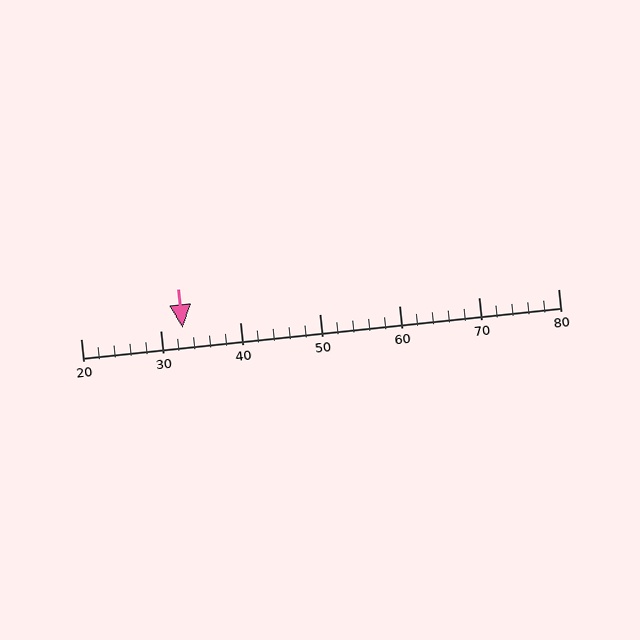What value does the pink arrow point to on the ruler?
The pink arrow points to approximately 33.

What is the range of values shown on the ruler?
The ruler shows values from 20 to 80.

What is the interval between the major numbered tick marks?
The major tick marks are spaced 10 units apart.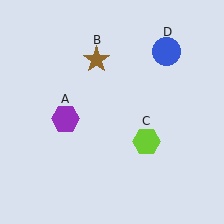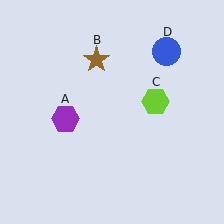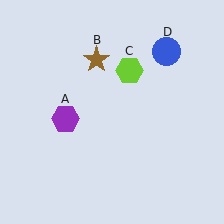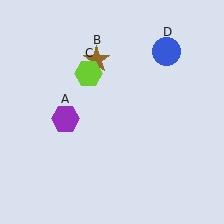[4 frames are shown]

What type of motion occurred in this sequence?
The lime hexagon (object C) rotated counterclockwise around the center of the scene.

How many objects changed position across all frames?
1 object changed position: lime hexagon (object C).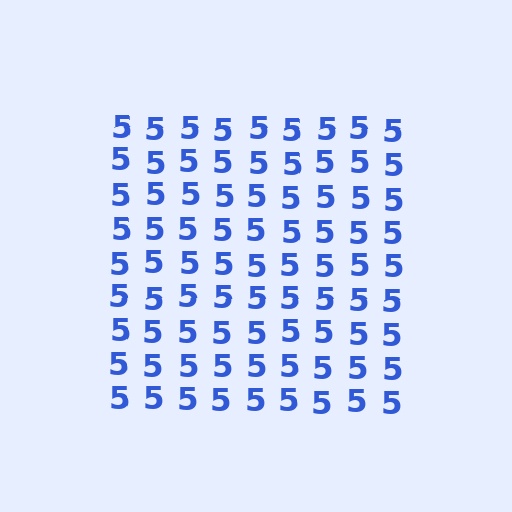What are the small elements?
The small elements are digit 5's.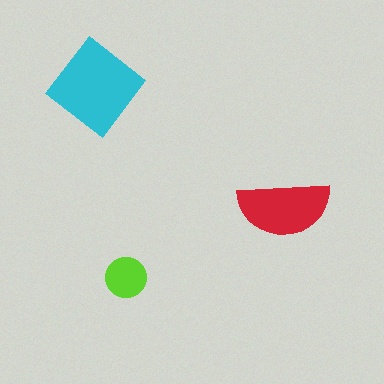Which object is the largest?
The cyan diamond.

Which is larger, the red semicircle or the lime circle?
The red semicircle.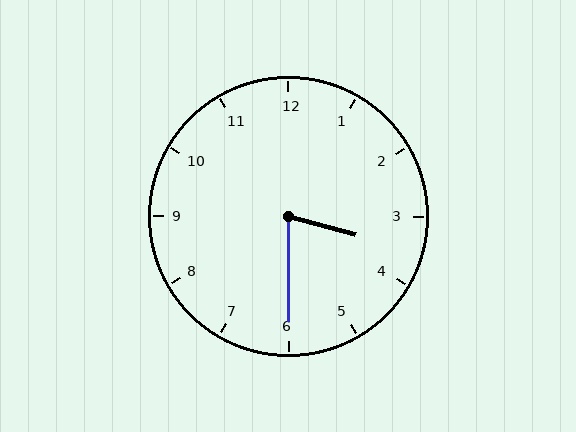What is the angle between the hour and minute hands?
Approximately 75 degrees.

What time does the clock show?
3:30.